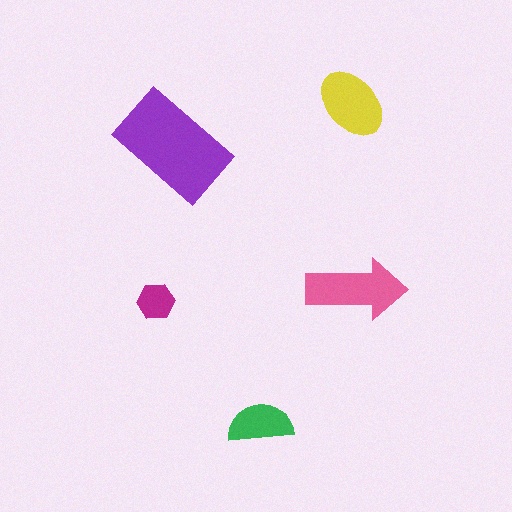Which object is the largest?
The purple rectangle.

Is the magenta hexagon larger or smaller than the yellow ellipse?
Smaller.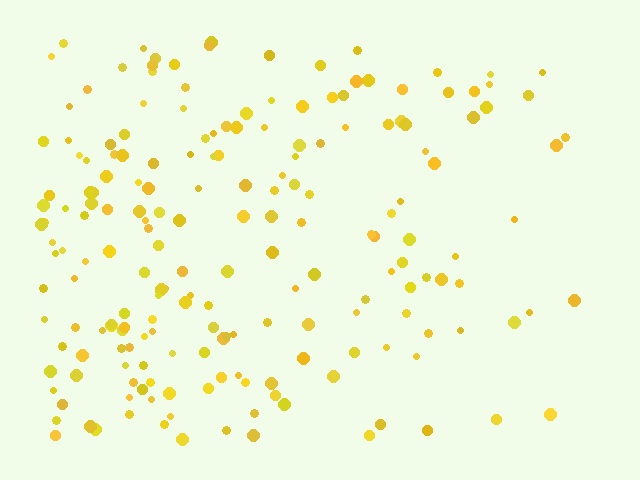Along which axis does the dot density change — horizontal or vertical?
Horizontal.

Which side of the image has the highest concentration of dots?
The left.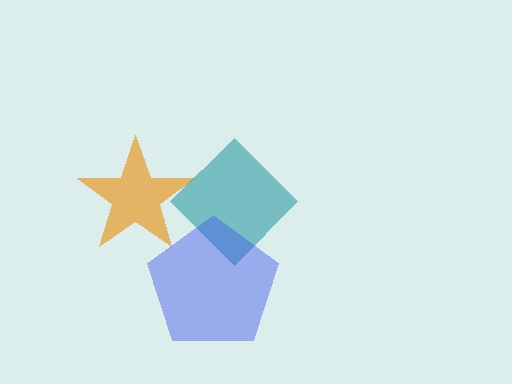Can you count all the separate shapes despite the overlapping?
Yes, there are 3 separate shapes.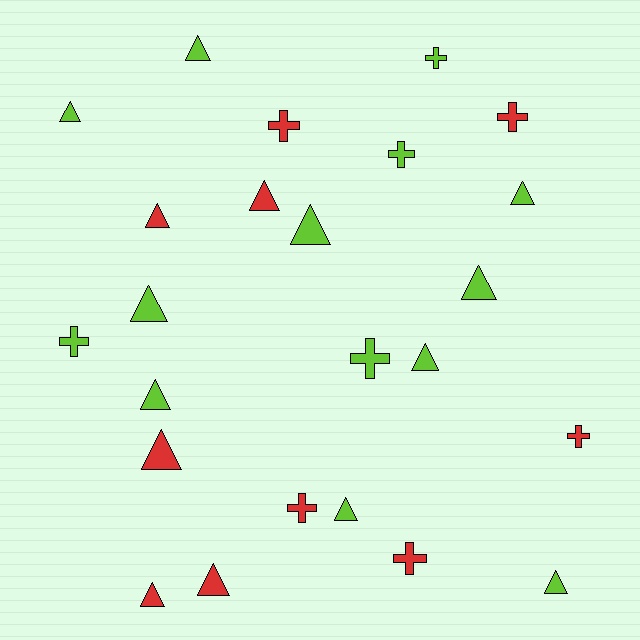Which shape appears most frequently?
Triangle, with 15 objects.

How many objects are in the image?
There are 24 objects.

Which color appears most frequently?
Lime, with 14 objects.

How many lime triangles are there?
There are 10 lime triangles.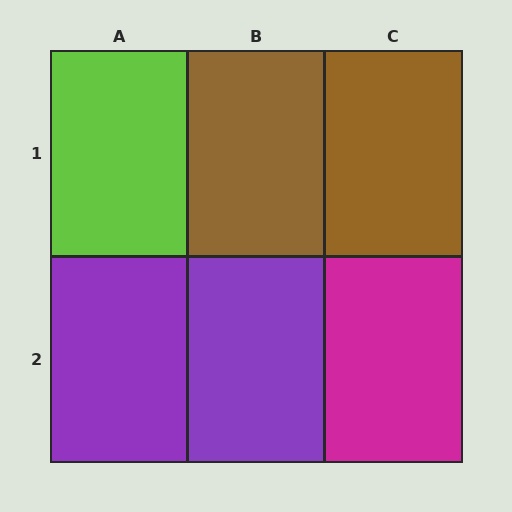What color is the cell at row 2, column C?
Magenta.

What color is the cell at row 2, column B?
Purple.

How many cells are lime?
1 cell is lime.